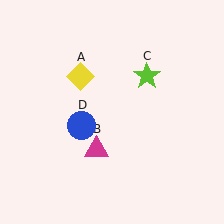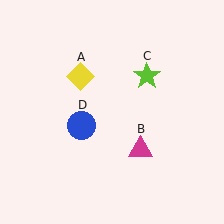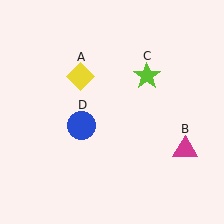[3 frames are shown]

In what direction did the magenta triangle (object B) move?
The magenta triangle (object B) moved right.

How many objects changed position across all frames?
1 object changed position: magenta triangle (object B).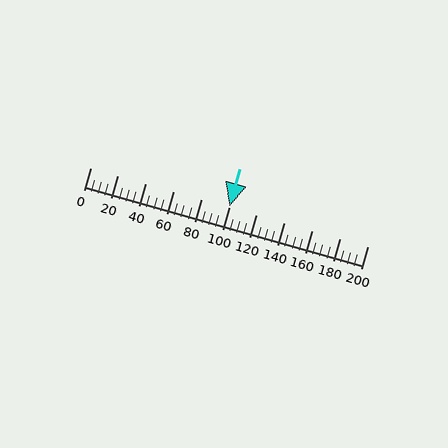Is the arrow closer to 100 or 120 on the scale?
The arrow is closer to 100.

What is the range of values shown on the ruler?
The ruler shows values from 0 to 200.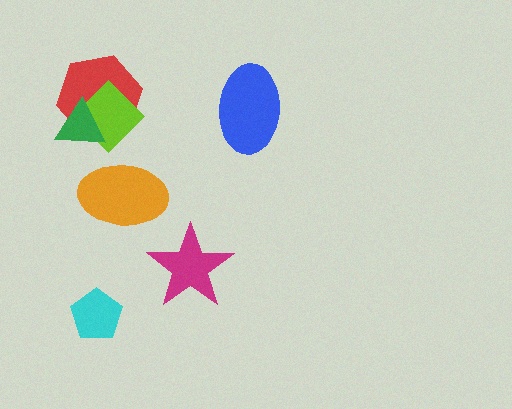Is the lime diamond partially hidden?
Yes, it is partially covered by another shape.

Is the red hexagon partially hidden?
Yes, it is partially covered by another shape.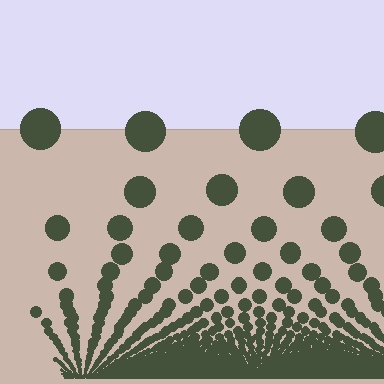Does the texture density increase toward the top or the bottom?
Density increases toward the bottom.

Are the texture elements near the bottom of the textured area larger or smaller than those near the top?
Smaller. The gradient is inverted — elements near the bottom are smaller and denser.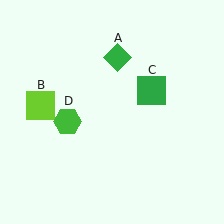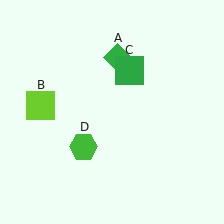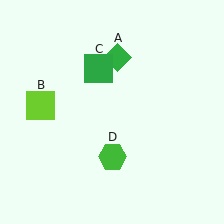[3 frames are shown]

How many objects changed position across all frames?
2 objects changed position: green square (object C), green hexagon (object D).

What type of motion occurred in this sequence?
The green square (object C), green hexagon (object D) rotated counterclockwise around the center of the scene.